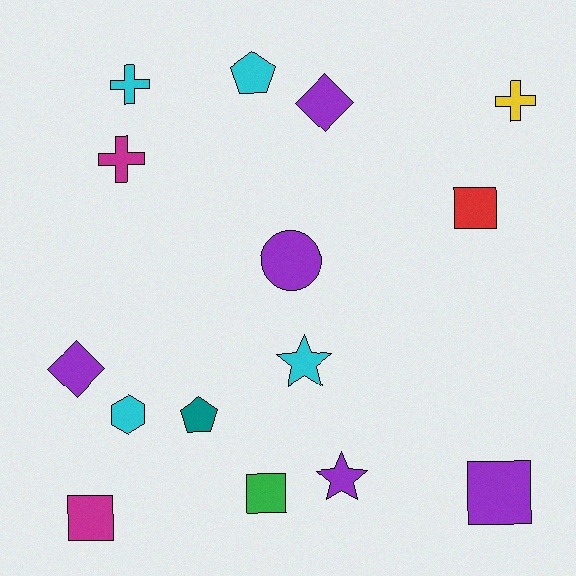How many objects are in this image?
There are 15 objects.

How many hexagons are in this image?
There is 1 hexagon.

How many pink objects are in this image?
There are no pink objects.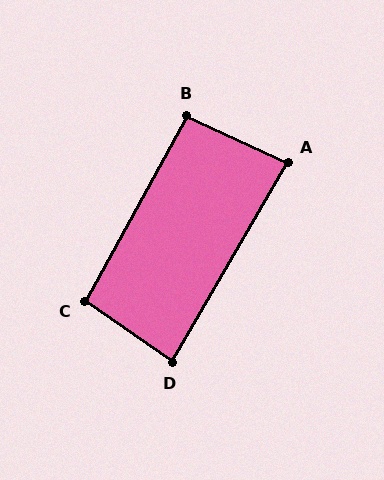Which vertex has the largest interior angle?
C, at approximately 96 degrees.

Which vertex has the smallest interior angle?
A, at approximately 84 degrees.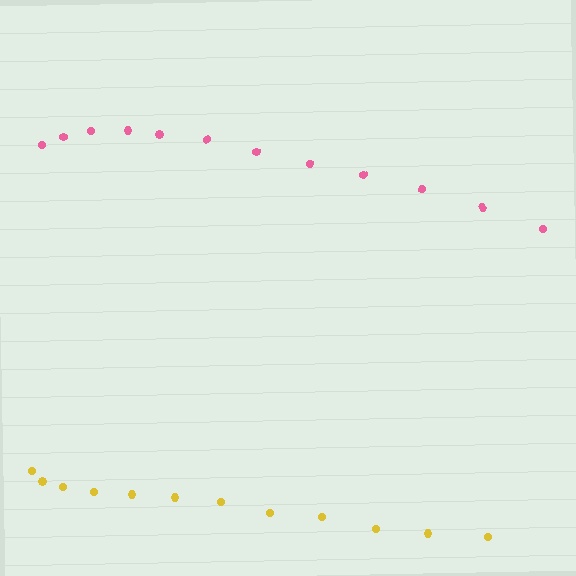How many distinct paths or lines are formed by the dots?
There are 2 distinct paths.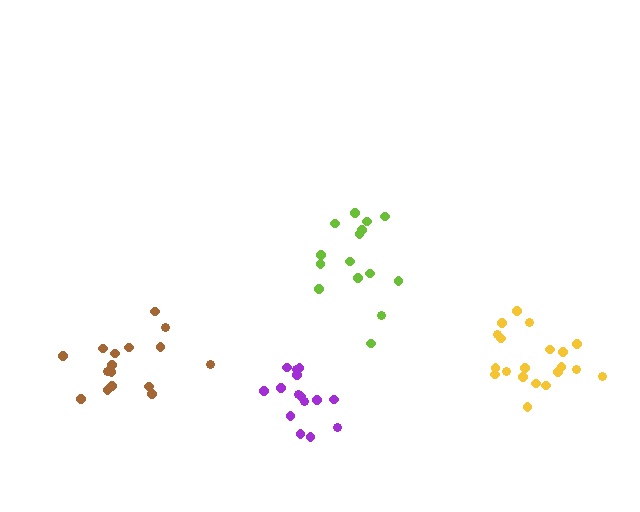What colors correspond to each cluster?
The clusters are colored: lime, purple, yellow, brown.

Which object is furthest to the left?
The brown cluster is leftmost.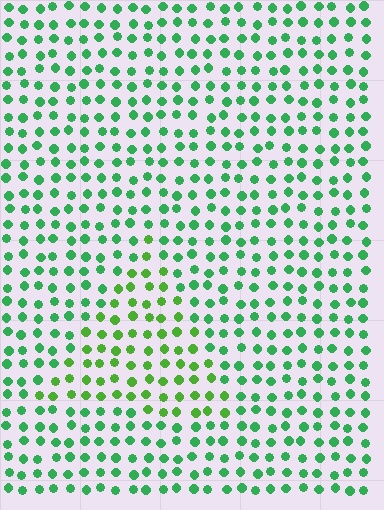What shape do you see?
I see a triangle.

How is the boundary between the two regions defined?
The boundary is defined purely by a slight shift in hue (about 29 degrees). Spacing, size, and orientation are identical on both sides.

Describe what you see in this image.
The image is filled with small green elements in a uniform arrangement. A triangle-shaped region is visible where the elements are tinted to a slightly different hue, forming a subtle color boundary.